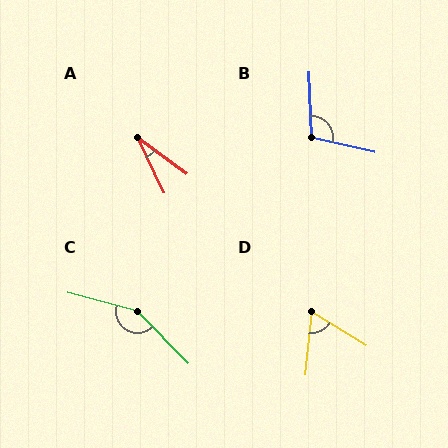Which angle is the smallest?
A, at approximately 28 degrees.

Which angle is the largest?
C, at approximately 149 degrees.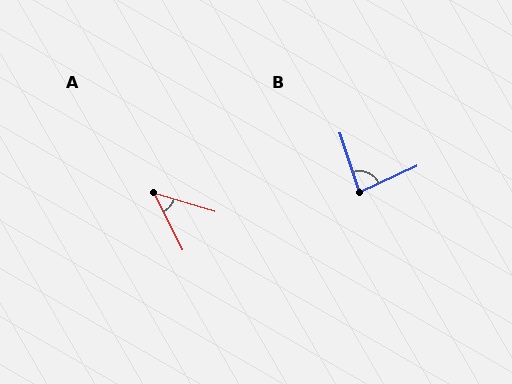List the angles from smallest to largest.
A (47°), B (83°).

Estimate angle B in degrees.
Approximately 83 degrees.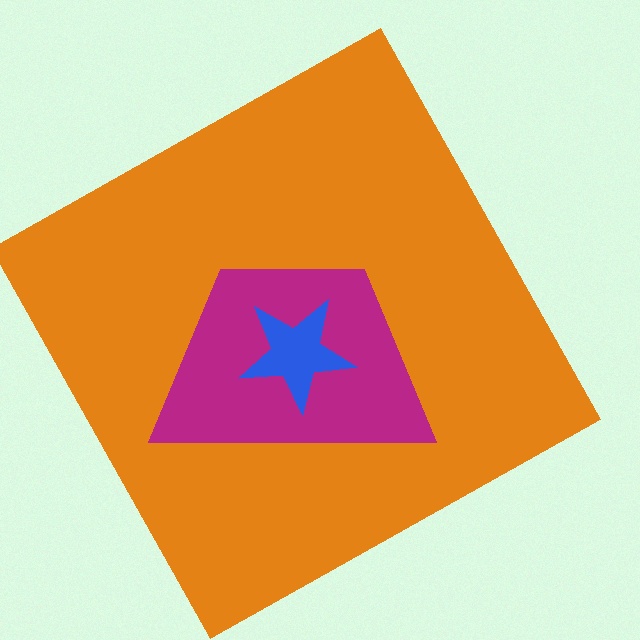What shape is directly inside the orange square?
The magenta trapezoid.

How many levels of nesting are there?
3.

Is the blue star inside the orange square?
Yes.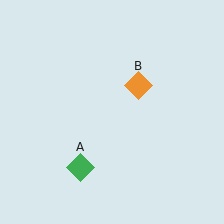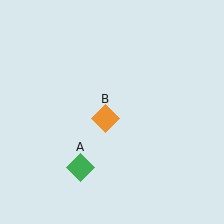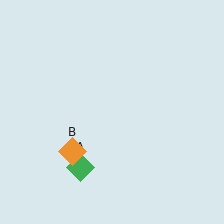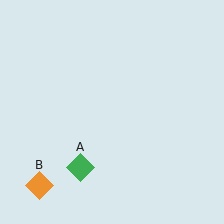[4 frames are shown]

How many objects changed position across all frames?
1 object changed position: orange diamond (object B).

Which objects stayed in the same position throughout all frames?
Green diamond (object A) remained stationary.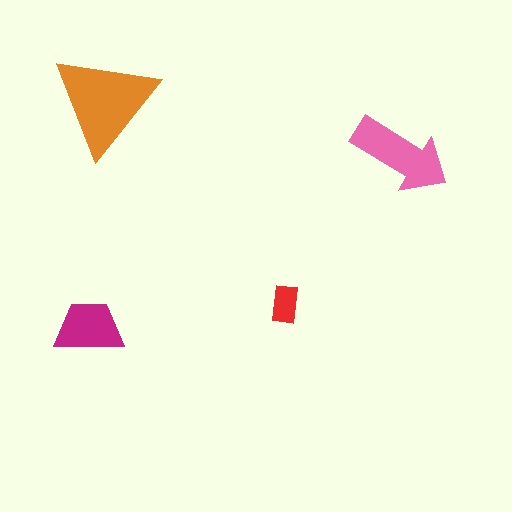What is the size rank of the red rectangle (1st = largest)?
4th.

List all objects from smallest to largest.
The red rectangle, the magenta trapezoid, the pink arrow, the orange triangle.